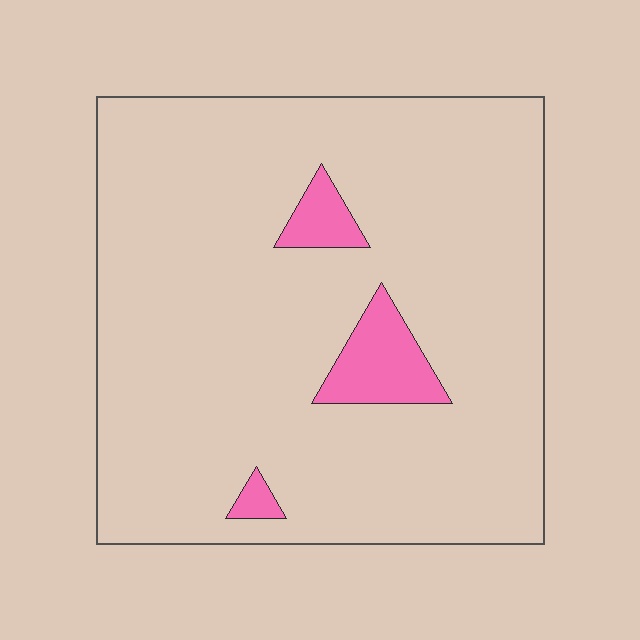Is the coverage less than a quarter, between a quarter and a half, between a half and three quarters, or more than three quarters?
Less than a quarter.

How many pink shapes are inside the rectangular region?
3.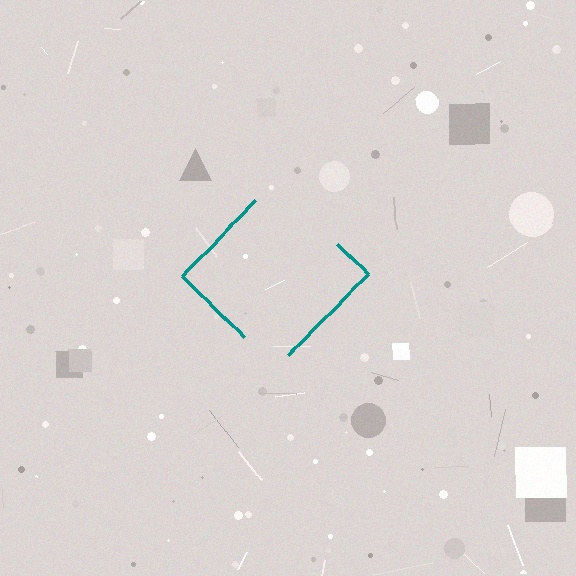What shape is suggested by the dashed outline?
The dashed outline suggests a diamond.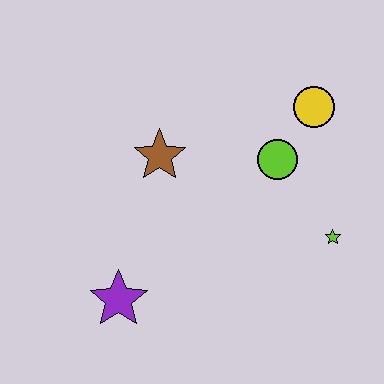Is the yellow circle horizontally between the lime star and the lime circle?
Yes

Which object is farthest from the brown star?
The lime star is farthest from the brown star.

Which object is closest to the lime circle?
The yellow circle is closest to the lime circle.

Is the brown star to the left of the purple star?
No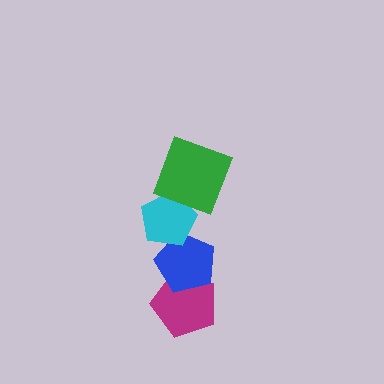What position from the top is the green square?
The green square is 1st from the top.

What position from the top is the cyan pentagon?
The cyan pentagon is 2nd from the top.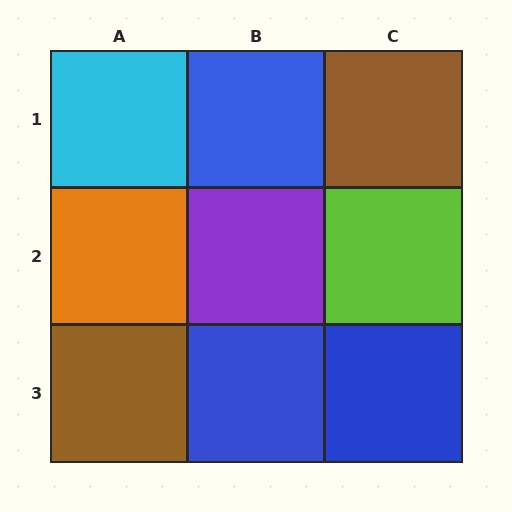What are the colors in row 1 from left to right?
Cyan, blue, brown.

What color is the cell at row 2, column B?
Purple.